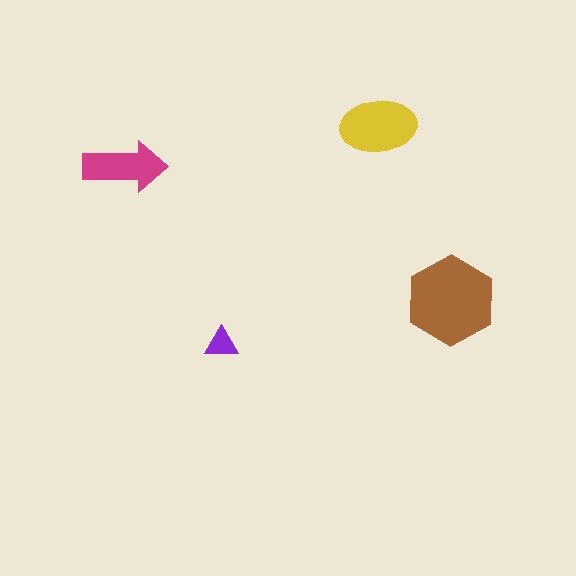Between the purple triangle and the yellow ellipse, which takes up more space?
The yellow ellipse.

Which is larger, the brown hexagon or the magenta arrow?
The brown hexagon.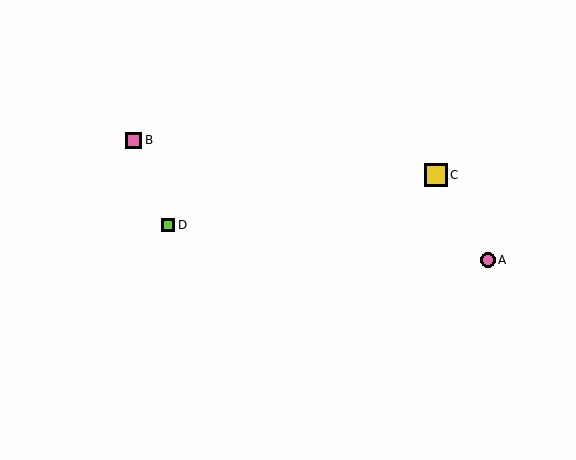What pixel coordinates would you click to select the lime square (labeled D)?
Click at (168, 225) to select the lime square D.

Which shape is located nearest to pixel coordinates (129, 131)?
The pink square (labeled B) at (134, 140) is nearest to that location.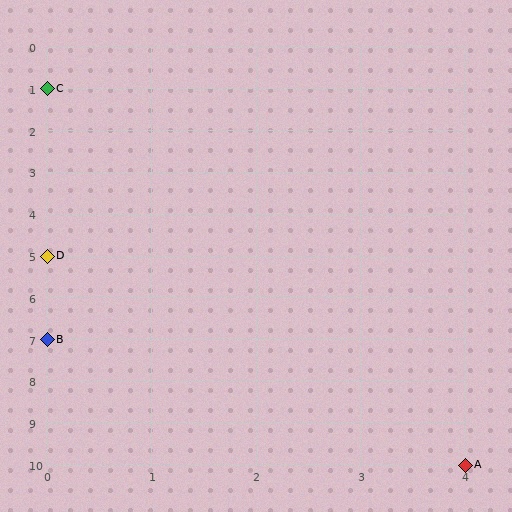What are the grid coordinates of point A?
Point A is at grid coordinates (4, 10).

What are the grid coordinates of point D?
Point D is at grid coordinates (0, 5).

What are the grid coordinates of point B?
Point B is at grid coordinates (0, 7).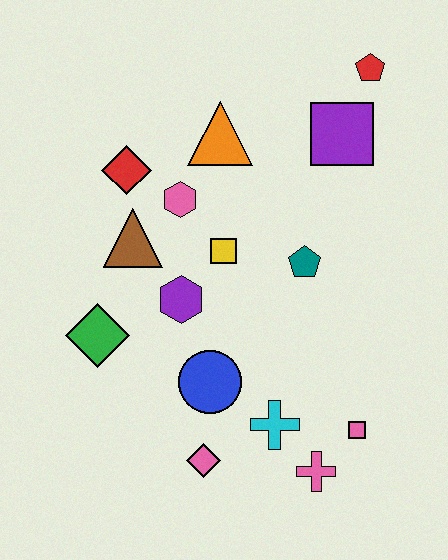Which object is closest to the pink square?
The pink cross is closest to the pink square.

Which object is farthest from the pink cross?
The red pentagon is farthest from the pink cross.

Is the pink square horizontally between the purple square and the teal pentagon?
No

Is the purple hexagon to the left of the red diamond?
No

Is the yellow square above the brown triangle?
No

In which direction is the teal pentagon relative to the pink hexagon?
The teal pentagon is to the right of the pink hexagon.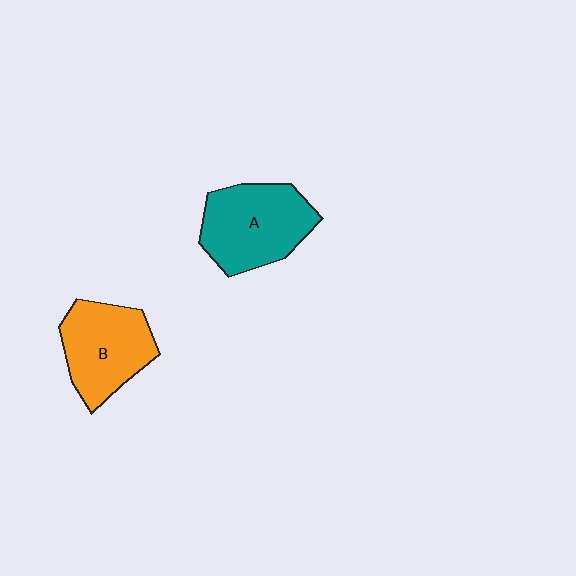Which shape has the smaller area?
Shape B (orange).